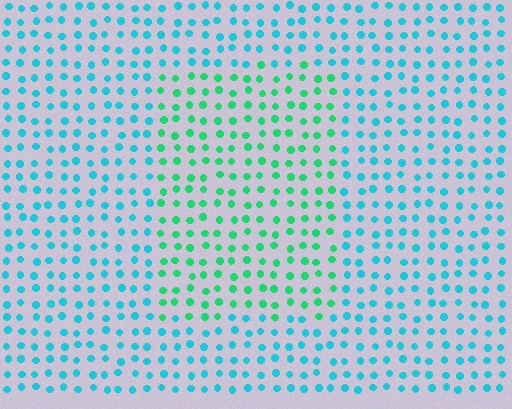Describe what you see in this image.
The image is filled with small cyan elements in a uniform arrangement. A rectangle-shaped region is visible where the elements are tinted to a slightly different hue, forming a subtle color boundary.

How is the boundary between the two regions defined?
The boundary is defined purely by a slight shift in hue (about 39 degrees). Spacing, size, and orientation are identical on both sides.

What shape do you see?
I see a rectangle.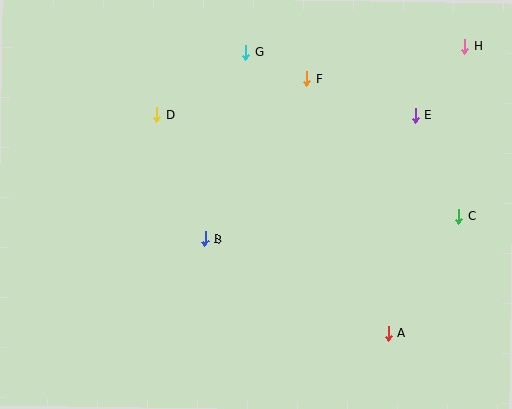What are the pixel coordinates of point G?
Point G is at (246, 52).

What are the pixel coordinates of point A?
Point A is at (388, 333).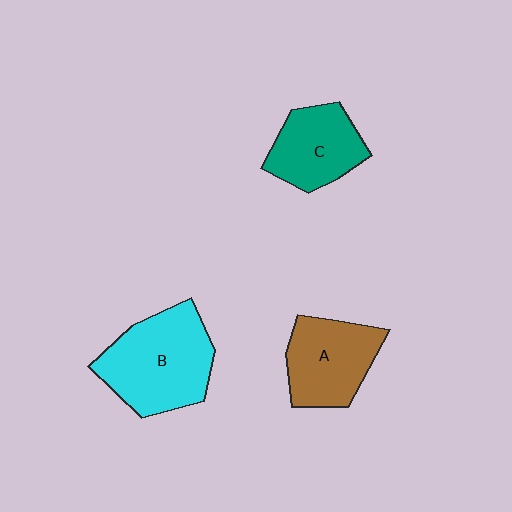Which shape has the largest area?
Shape B (cyan).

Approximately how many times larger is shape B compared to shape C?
Approximately 1.5 times.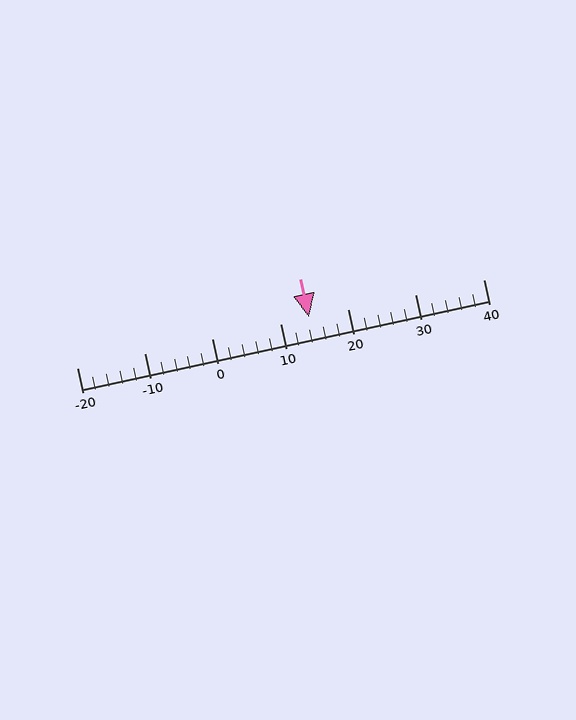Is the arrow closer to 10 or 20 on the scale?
The arrow is closer to 10.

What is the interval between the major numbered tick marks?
The major tick marks are spaced 10 units apart.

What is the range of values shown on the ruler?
The ruler shows values from -20 to 40.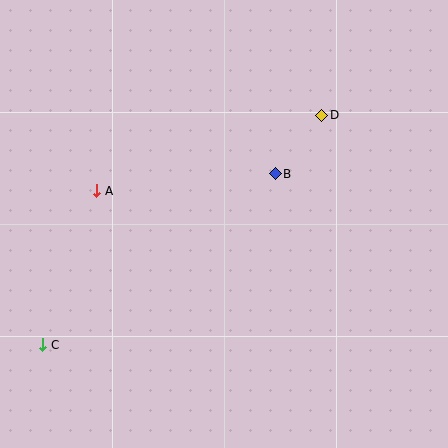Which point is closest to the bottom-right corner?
Point B is closest to the bottom-right corner.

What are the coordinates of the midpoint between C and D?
The midpoint between C and D is at (182, 230).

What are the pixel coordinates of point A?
Point A is at (97, 191).